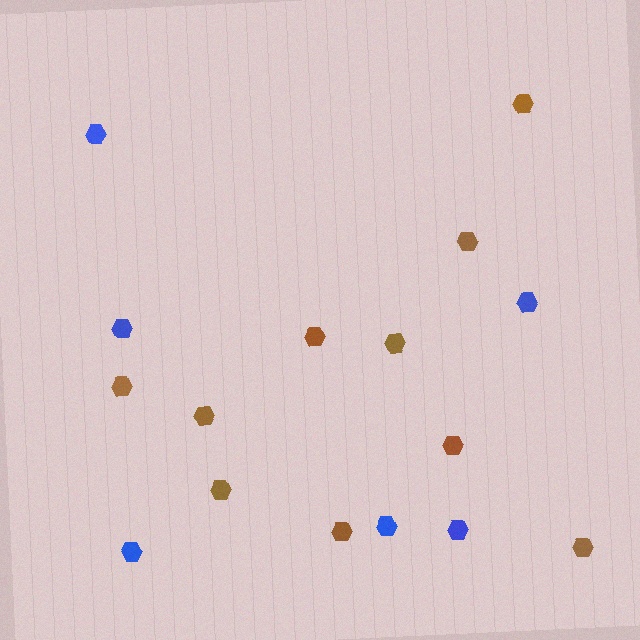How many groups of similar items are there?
There are 2 groups: one group of blue hexagons (6) and one group of brown hexagons (10).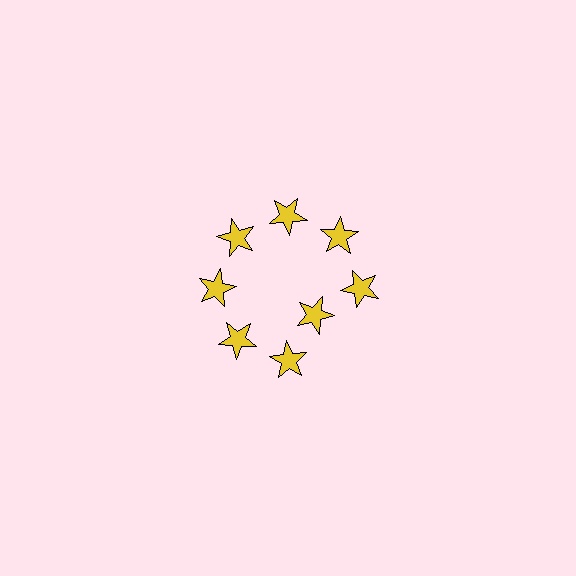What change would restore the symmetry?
The symmetry would be restored by moving it outward, back onto the ring so that all 8 stars sit at equal angles and equal distance from the center.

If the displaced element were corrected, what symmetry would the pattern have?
It would have 8-fold rotational symmetry — the pattern would map onto itself every 45 degrees.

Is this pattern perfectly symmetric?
No. The 8 yellow stars are arranged in a ring, but one element near the 4 o'clock position is pulled inward toward the center, breaking the 8-fold rotational symmetry.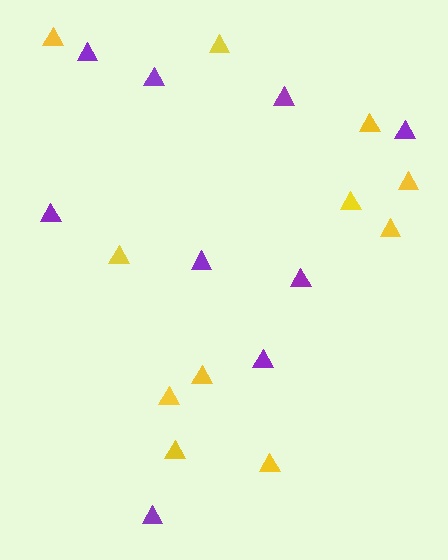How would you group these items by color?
There are 2 groups: one group of purple triangles (9) and one group of yellow triangles (11).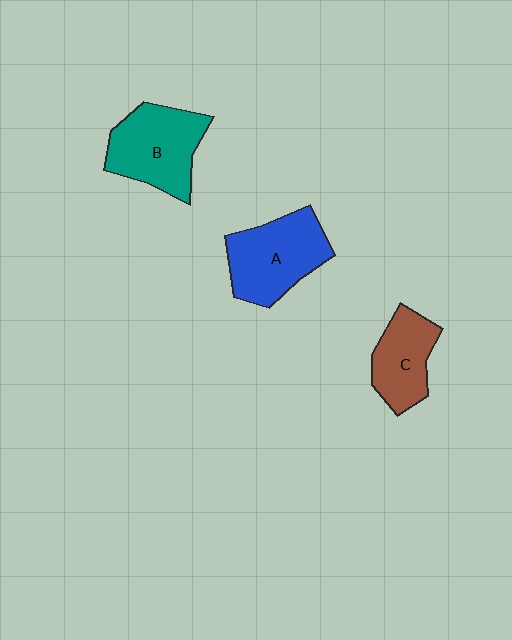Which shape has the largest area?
Shape A (blue).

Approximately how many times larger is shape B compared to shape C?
Approximately 1.4 times.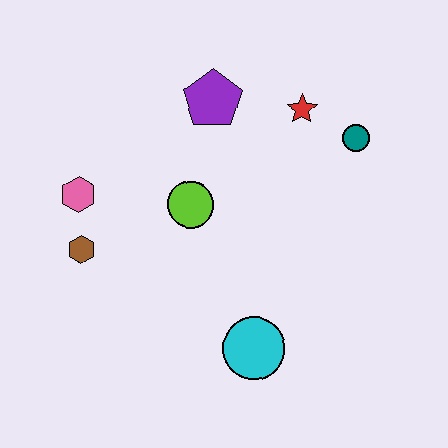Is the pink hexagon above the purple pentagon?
No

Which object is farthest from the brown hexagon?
The teal circle is farthest from the brown hexagon.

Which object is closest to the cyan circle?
The lime circle is closest to the cyan circle.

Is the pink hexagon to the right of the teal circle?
No